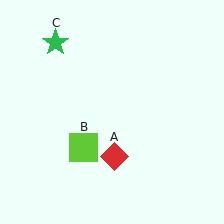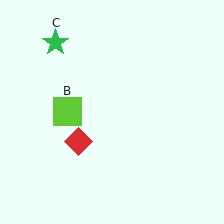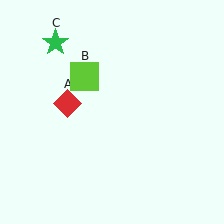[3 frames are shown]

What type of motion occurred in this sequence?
The red diamond (object A), lime square (object B) rotated clockwise around the center of the scene.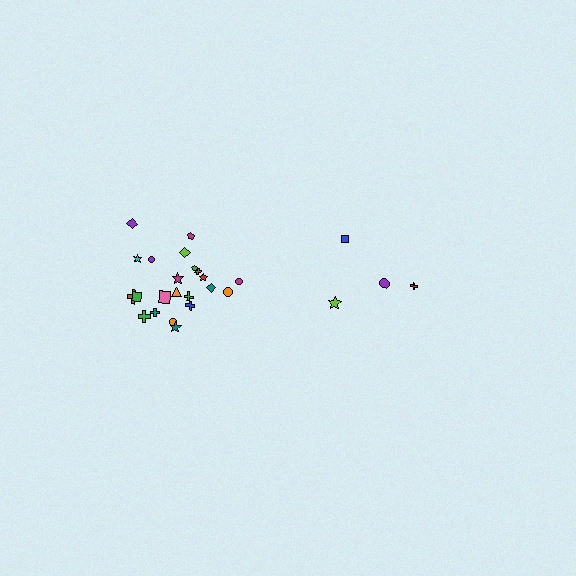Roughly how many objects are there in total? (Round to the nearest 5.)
Roughly 25 objects in total.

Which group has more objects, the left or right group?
The left group.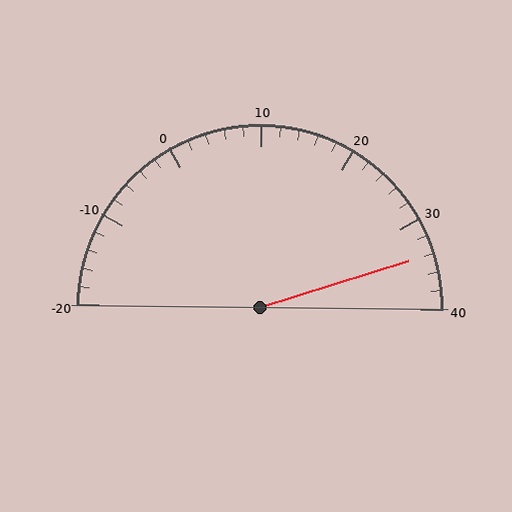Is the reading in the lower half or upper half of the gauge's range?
The reading is in the upper half of the range (-20 to 40).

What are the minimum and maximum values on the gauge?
The gauge ranges from -20 to 40.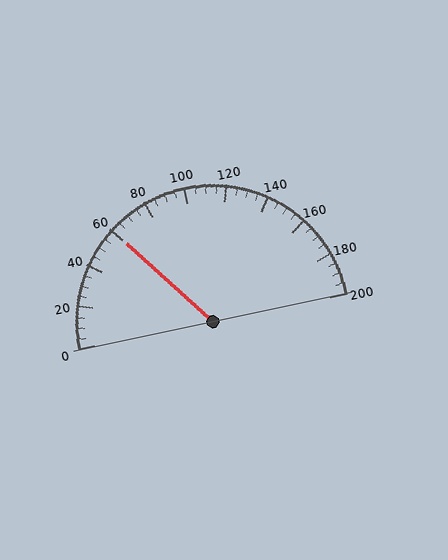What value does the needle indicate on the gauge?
The needle indicates approximately 60.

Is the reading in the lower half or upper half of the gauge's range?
The reading is in the lower half of the range (0 to 200).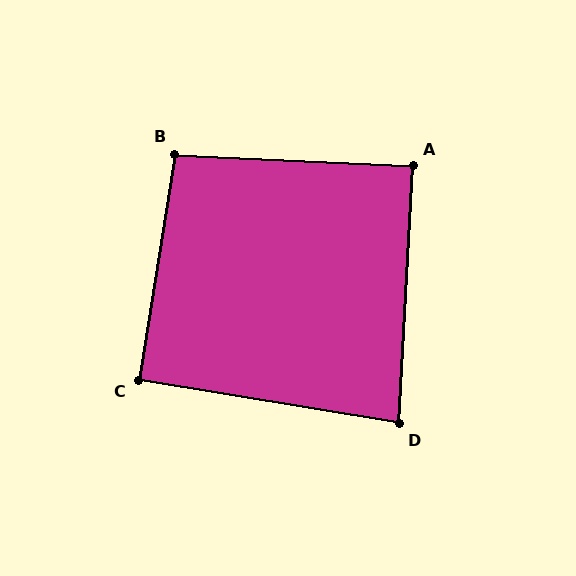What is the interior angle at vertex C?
Approximately 90 degrees (approximately right).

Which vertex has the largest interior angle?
B, at approximately 96 degrees.